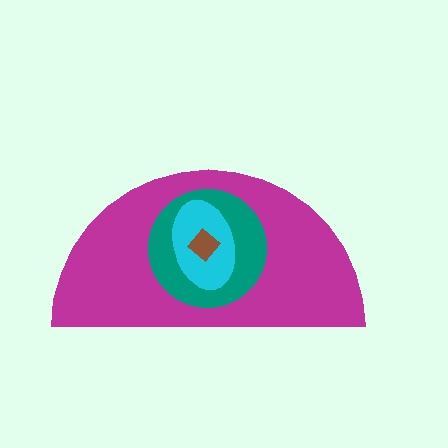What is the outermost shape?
The magenta semicircle.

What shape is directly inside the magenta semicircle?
The teal circle.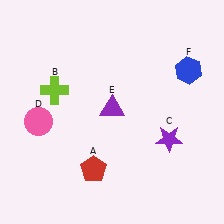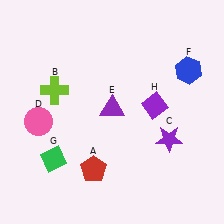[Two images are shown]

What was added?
A green diamond (G), a purple diamond (H) were added in Image 2.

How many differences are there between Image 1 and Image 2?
There are 2 differences between the two images.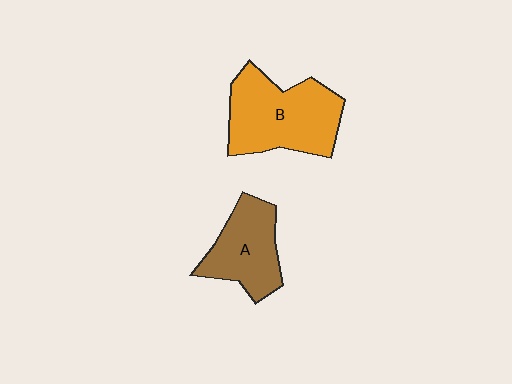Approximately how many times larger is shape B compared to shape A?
Approximately 1.4 times.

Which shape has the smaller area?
Shape A (brown).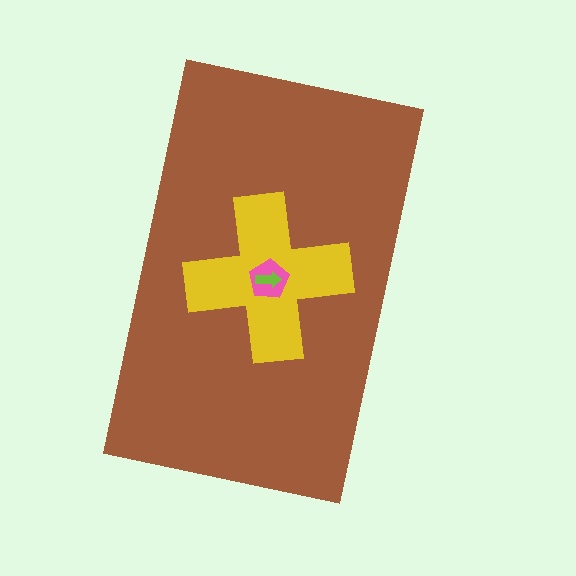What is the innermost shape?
The lime arrow.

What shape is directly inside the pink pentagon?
The lime arrow.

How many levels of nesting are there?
4.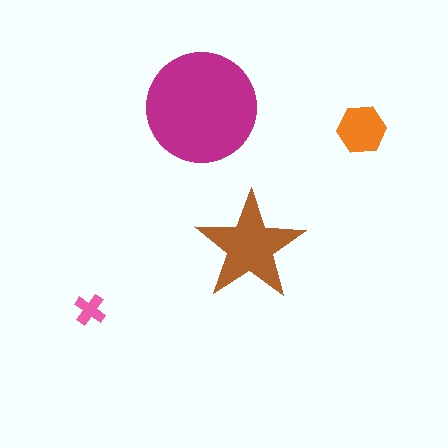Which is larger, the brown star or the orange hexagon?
The brown star.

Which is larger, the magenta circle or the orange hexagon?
The magenta circle.